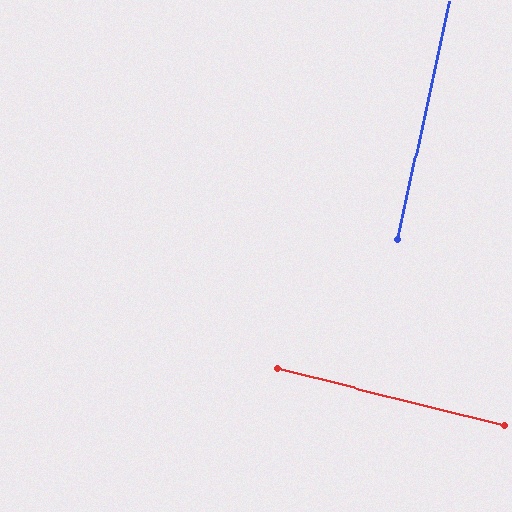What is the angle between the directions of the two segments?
Approximately 88 degrees.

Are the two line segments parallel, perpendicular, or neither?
Perpendicular — they meet at approximately 88°.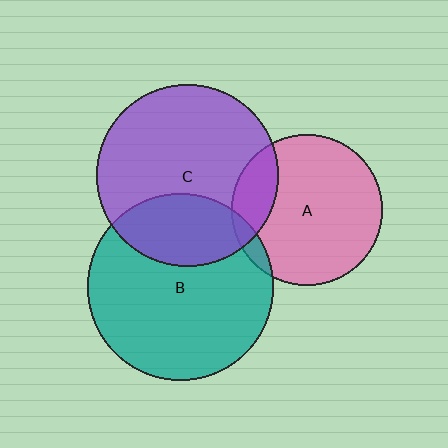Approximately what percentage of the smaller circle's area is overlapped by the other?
Approximately 5%.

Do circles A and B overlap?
Yes.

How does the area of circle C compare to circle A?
Approximately 1.5 times.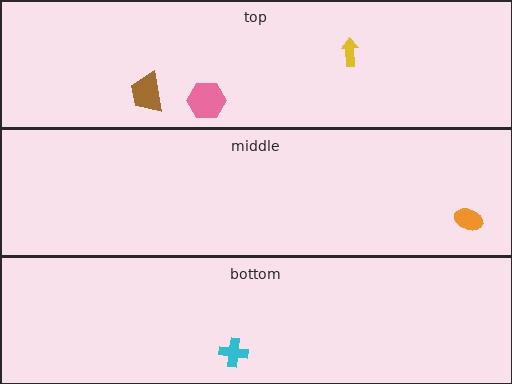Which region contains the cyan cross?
The bottom region.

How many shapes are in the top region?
3.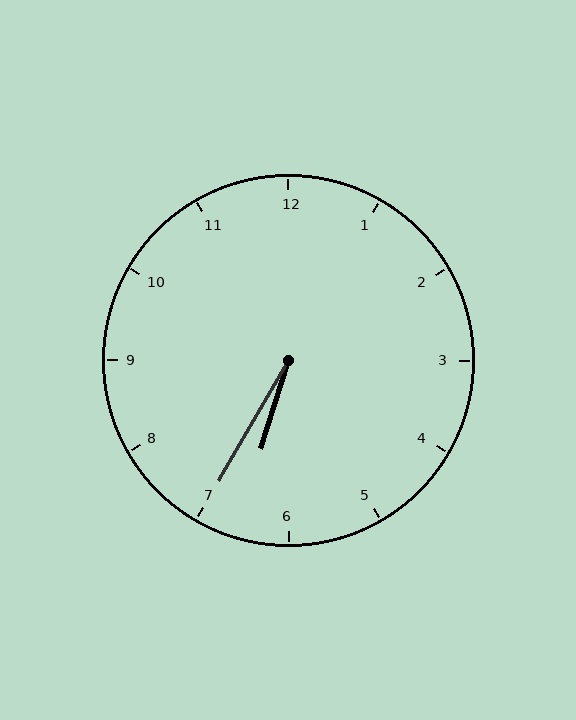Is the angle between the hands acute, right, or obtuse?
It is acute.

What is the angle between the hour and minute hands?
Approximately 12 degrees.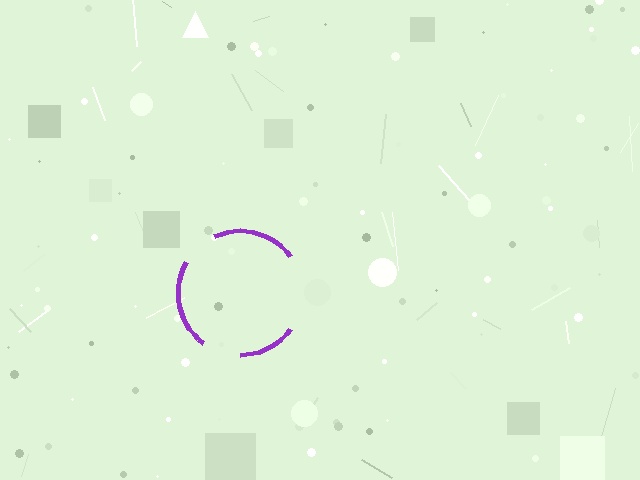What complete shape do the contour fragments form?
The contour fragments form a circle.